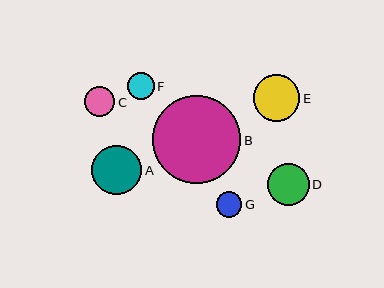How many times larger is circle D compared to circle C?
Circle D is approximately 1.4 times the size of circle C.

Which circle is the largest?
Circle B is the largest with a size of approximately 88 pixels.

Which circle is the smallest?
Circle G is the smallest with a size of approximately 25 pixels.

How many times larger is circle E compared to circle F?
Circle E is approximately 1.7 times the size of circle F.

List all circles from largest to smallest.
From largest to smallest: B, A, E, D, C, F, G.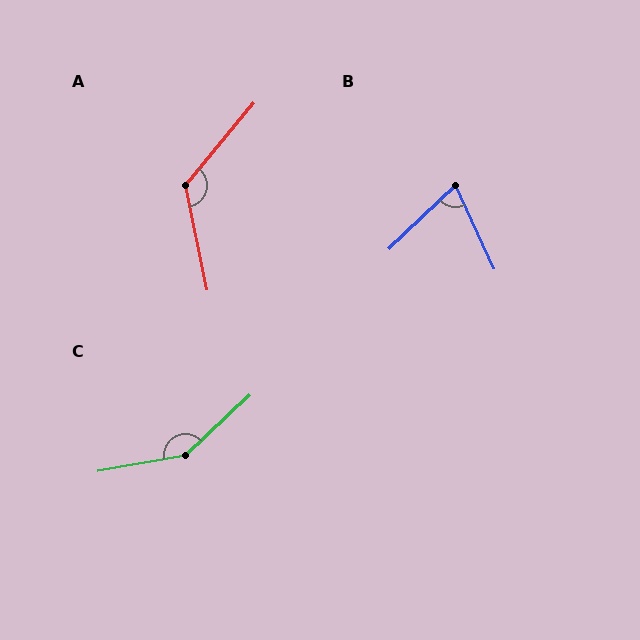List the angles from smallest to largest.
B (71°), A (129°), C (147°).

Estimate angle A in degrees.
Approximately 129 degrees.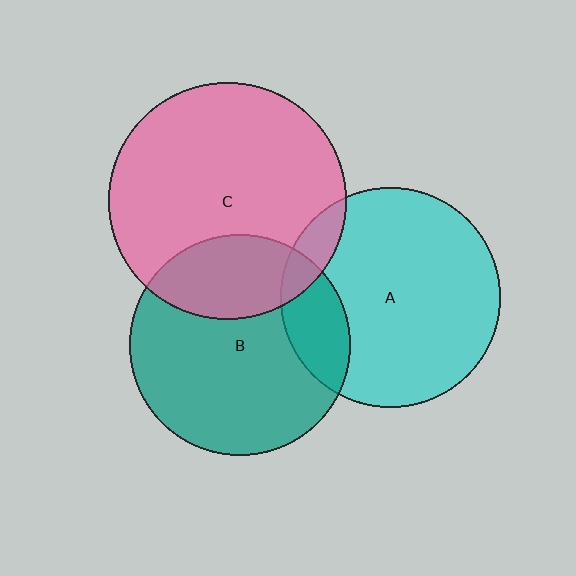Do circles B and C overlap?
Yes.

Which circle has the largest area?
Circle C (pink).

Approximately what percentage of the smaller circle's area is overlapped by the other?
Approximately 25%.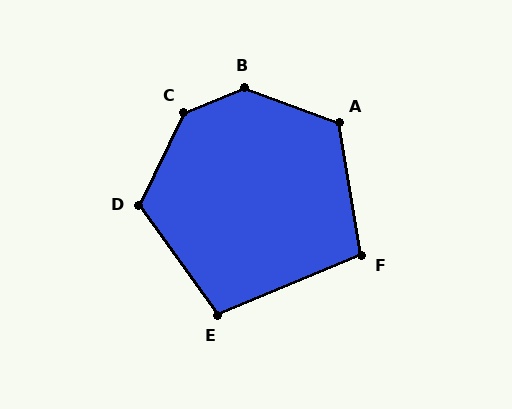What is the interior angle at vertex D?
Approximately 119 degrees (obtuse).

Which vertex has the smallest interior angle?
E, at approximately 103 degrees.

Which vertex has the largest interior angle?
B, at approximately 138 degrees.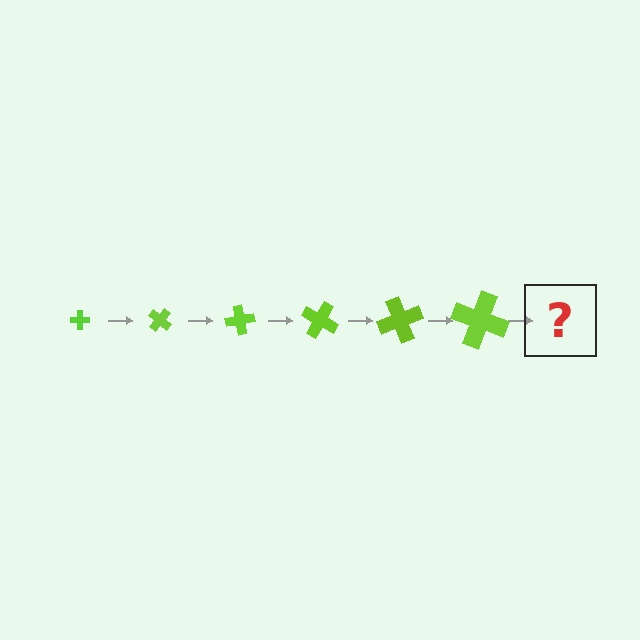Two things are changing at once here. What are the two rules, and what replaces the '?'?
The two rules are that the cross grows larger each step and it rotates 40 degrees each step. The '?' should be a cross, larger than the previous one and rotated 240 degrees from the start.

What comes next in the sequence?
The next element should be a cross, larger than the previous one and rotated 240 degrees from the start.